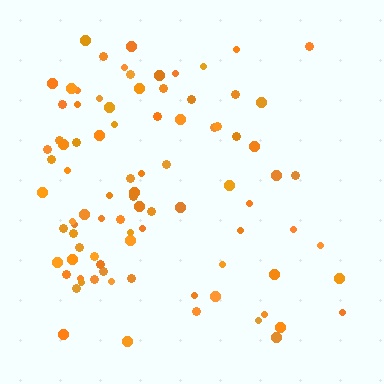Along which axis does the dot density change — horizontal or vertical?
Horizontal.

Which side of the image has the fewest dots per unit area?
The right.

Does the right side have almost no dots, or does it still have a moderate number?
Still a moderate number, just noticeably fewer than the left.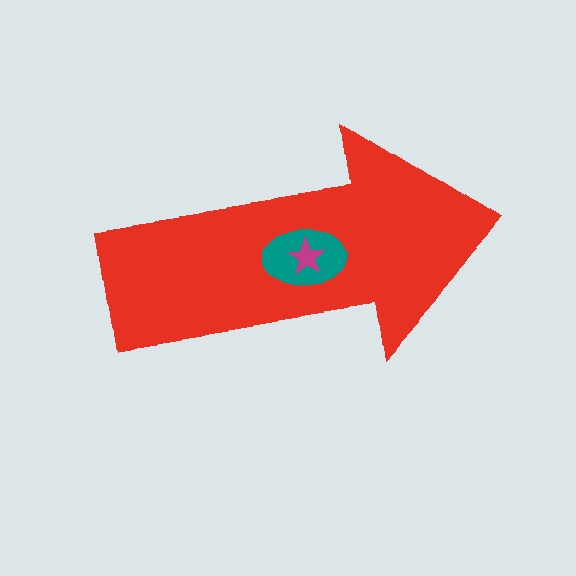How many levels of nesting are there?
3.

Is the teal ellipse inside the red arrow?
Yes.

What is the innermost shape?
The magenta star.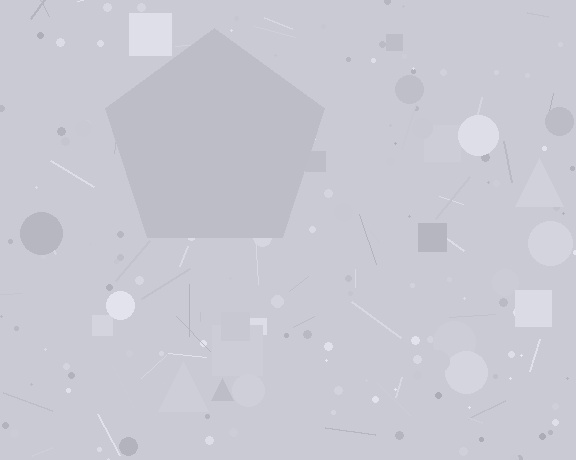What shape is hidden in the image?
A pentagon is hidden in the image.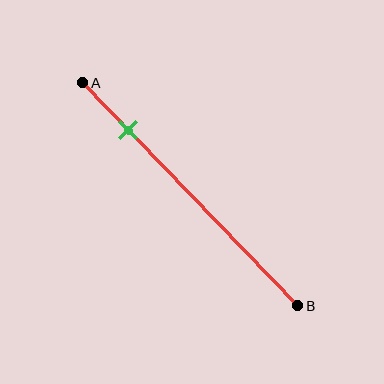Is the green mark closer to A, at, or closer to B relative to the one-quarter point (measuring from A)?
The green mark is closer to point A than the one-quarter point of segment AB.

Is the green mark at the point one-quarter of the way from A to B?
No, the mark is at about 20% from A, not at the 25% one-quarter point.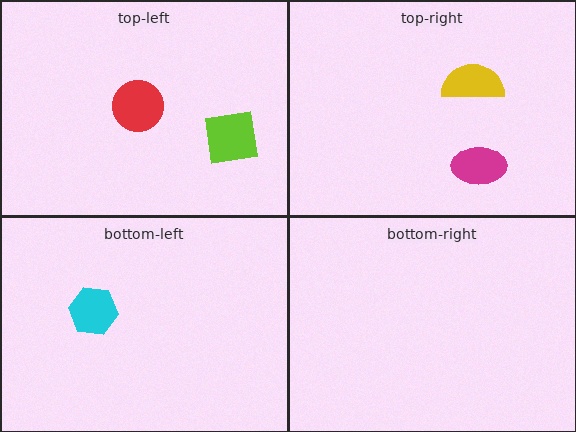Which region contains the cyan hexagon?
The bottom-left region.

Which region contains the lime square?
The top-left region.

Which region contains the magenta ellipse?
The top-right region.